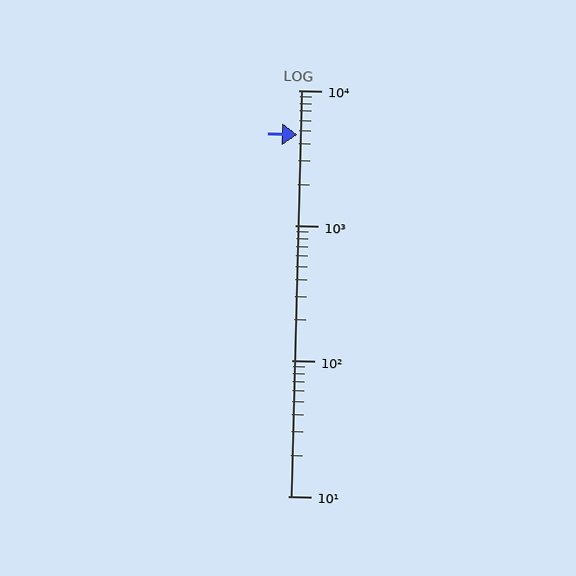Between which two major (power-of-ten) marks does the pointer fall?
The pointer is between 1000 and 10000.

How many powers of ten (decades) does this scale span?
The scale spans 3 decades, from 10 to 10000.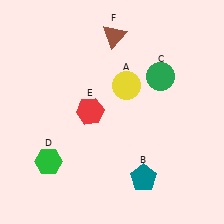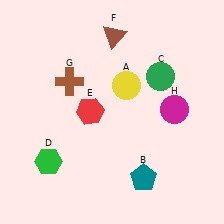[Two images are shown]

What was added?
A brown cross (G), a magenta circle (H) were added in Image 2.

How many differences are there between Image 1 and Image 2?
There are 2 differences between the two images.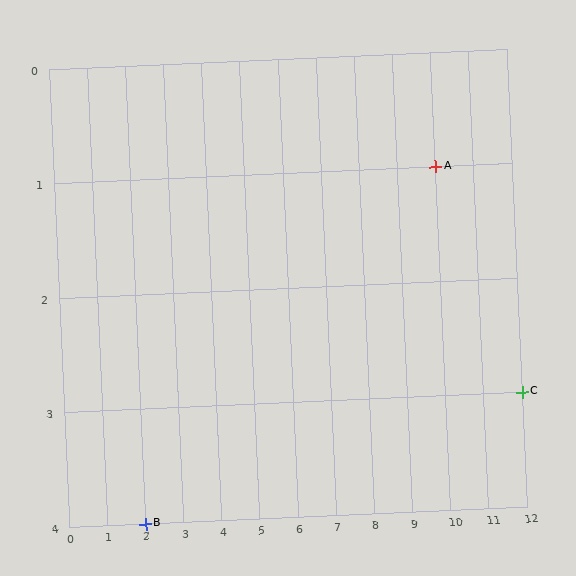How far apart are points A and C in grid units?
Points A and C are 2 columns and 2 rows apart (about 2.8 grid units diagonally).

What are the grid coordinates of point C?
Point C is at grid coordinates (12, 3).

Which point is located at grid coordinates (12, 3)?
Point C is at (12, 3).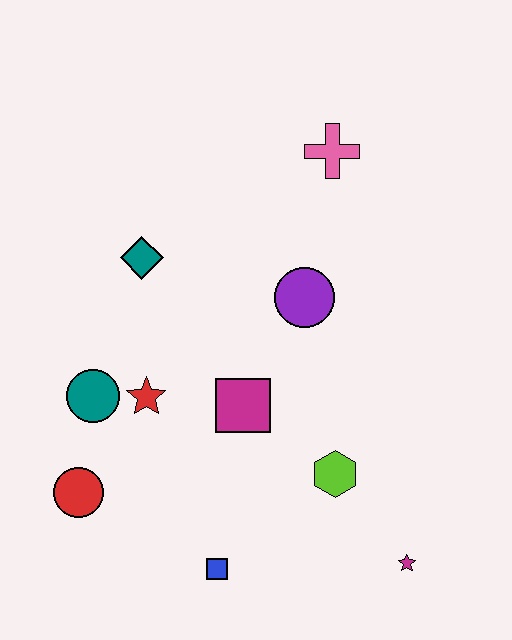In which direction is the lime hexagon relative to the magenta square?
The lime hexagon is to the right of the magenta square.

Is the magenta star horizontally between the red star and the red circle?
No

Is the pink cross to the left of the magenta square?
No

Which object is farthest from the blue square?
The pink cross is farthest from the blue square.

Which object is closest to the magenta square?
The red star is closest to the magenta square.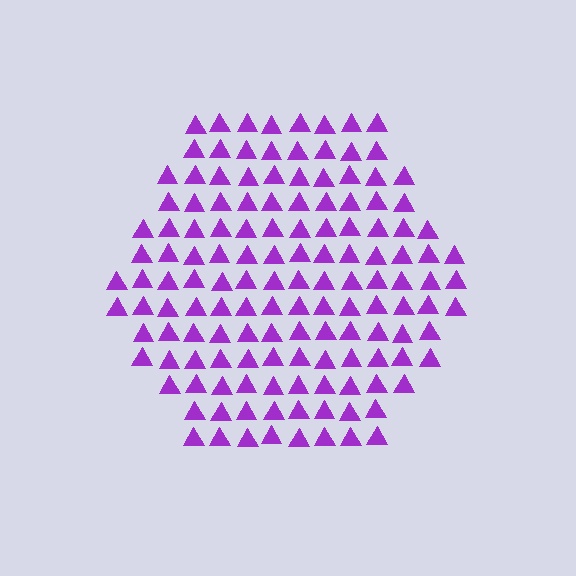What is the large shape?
The large shape is a hexagon.